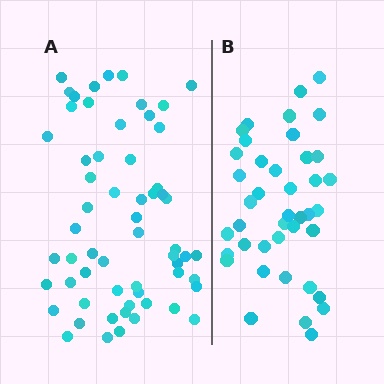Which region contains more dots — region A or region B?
Region A (the left region) has more dots.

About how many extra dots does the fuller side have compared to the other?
Region A has approximately 20 more dots than region B.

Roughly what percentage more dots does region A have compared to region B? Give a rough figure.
About 45% more.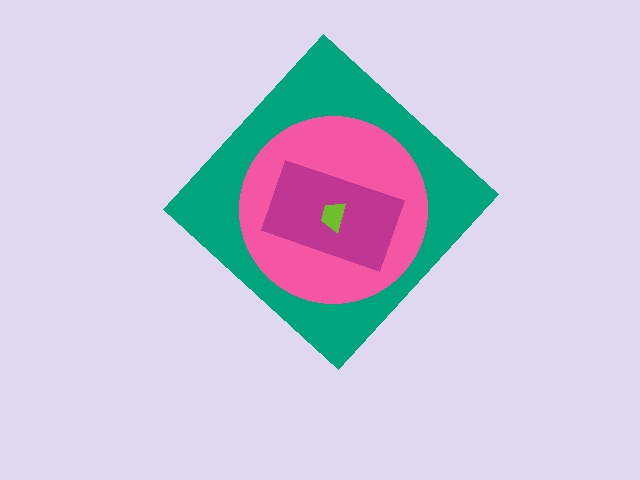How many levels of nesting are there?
4.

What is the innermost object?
The lime trapezoid.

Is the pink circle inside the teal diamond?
Yes.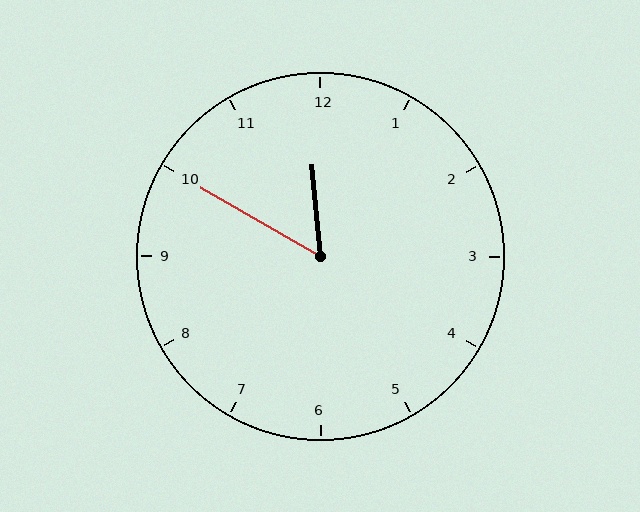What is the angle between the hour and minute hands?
Approximately 55 degrees.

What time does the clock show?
11:50.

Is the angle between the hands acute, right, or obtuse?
It is acute.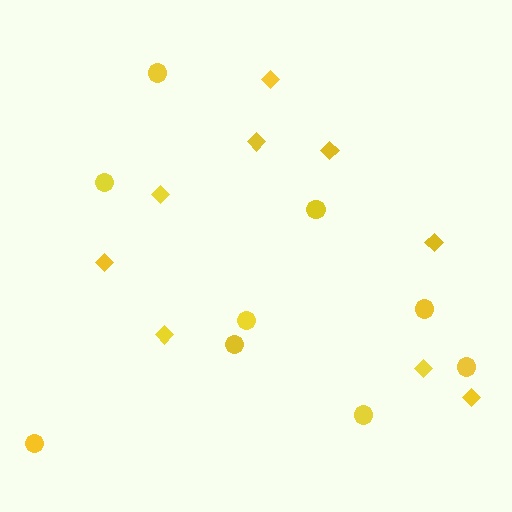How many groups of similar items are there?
There are 2 groups: one group of circles (9) and one group of diamonds (9).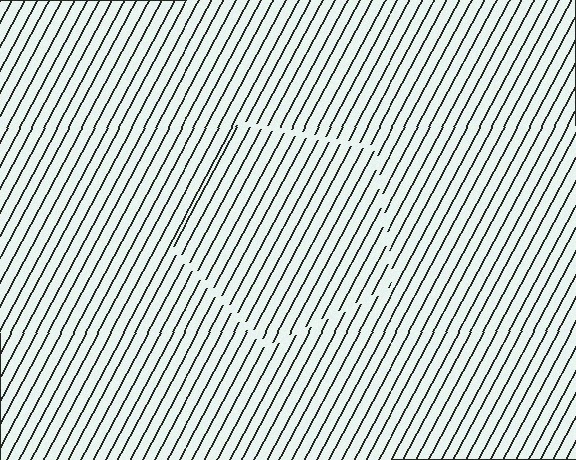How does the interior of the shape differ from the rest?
The interior of the shape contains the same grating, shifted by half a period — the contour is defined by the phase discontinuity where line-ends from the inner and outer gratings abut.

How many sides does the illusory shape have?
5 sides — the line-ends trace a pentagon.